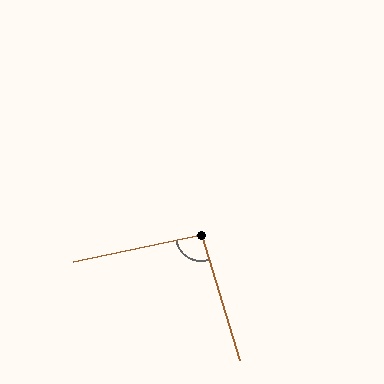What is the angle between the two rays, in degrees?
Approximately 95 degrees.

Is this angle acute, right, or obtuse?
It is obtuse.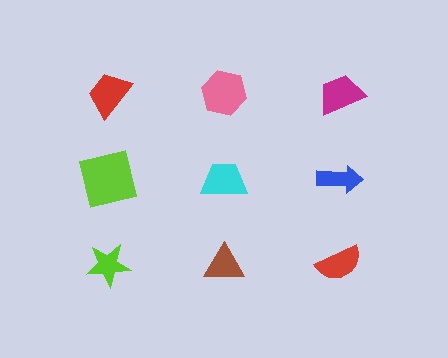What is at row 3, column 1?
A lime star.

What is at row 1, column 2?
A pink hexagon.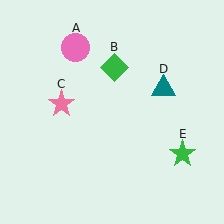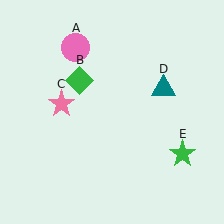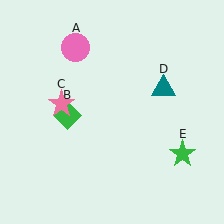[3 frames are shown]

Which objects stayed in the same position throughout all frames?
Pink circle (object A) and pink star (object C) and teal triangle (object D) and green star (object E) remained stationary.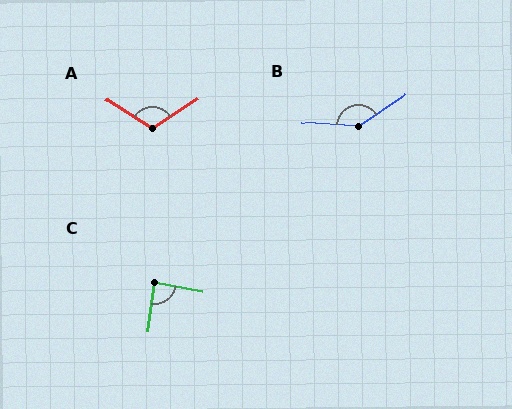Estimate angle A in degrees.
Approximately 114 degrees.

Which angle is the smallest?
C, at approximately 87 degrees.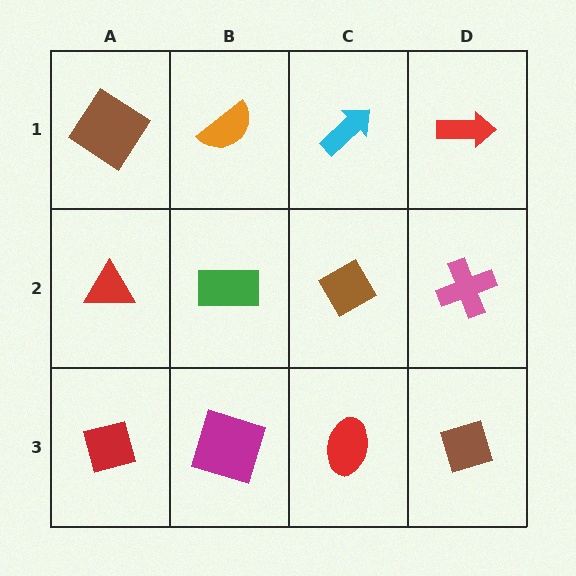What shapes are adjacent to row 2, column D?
A red arrow (row 1, column D), a brown diamond (row 3, column D), a brown diamond (row 2, column C).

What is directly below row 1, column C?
A brown diamond.